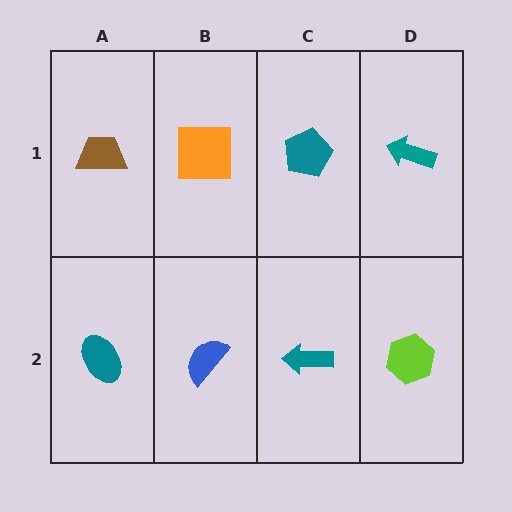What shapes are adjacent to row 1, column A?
A teal ellipse (row 2, column A), an orange square (row 1, column B).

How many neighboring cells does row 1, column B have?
3.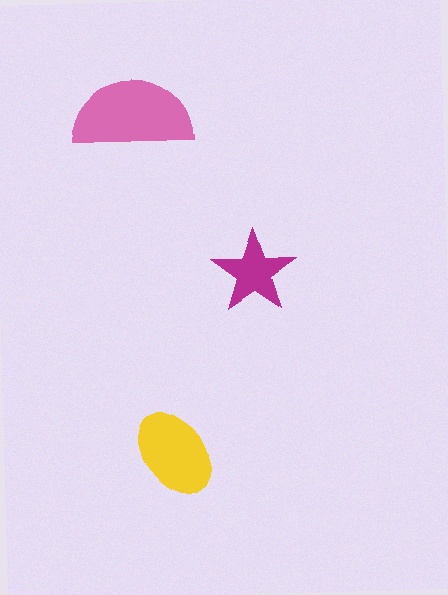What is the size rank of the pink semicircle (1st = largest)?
1st.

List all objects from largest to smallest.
The pink semicircle, the yellow ellipse, the magenta star.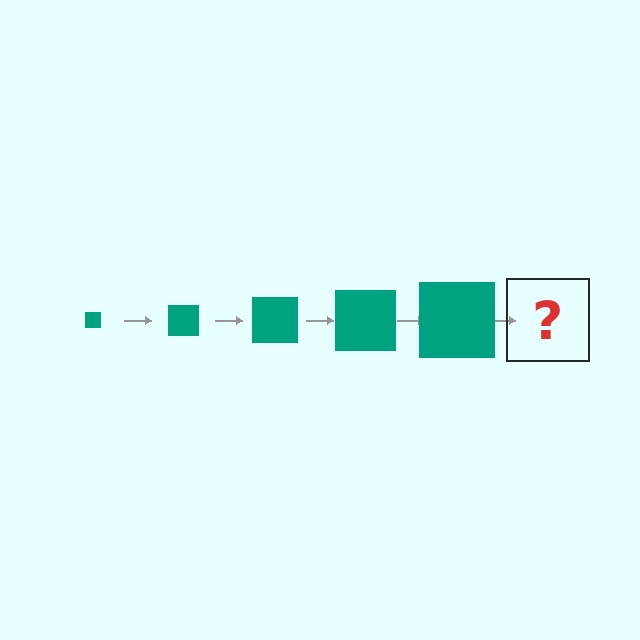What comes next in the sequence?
The next element should be a teal square, larger than the previous one.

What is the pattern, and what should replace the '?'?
The pattern is that the square gets progressively larger each step. The '?' should be a teal square, larger than the previous one.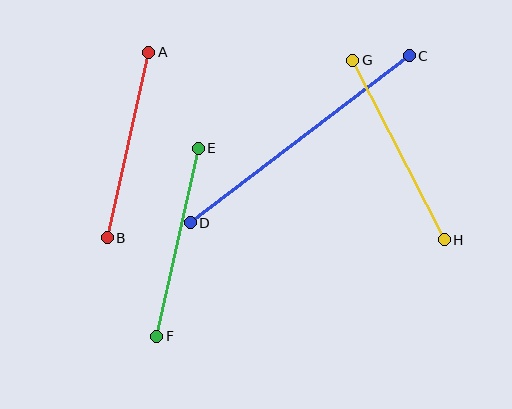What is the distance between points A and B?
The distance is approximately 190 pixels.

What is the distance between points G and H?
The distance is approximately 202 pixels.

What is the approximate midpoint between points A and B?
The midpoint is at approximately (128, 145) pixels.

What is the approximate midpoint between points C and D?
The midpoint is at approximately (300, 139) pixels.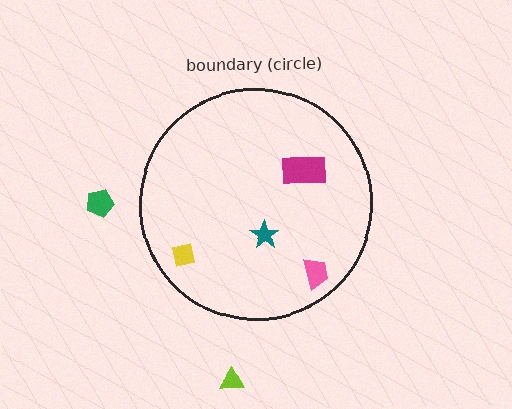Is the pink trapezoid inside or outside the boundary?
Inside.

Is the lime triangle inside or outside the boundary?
Outside.